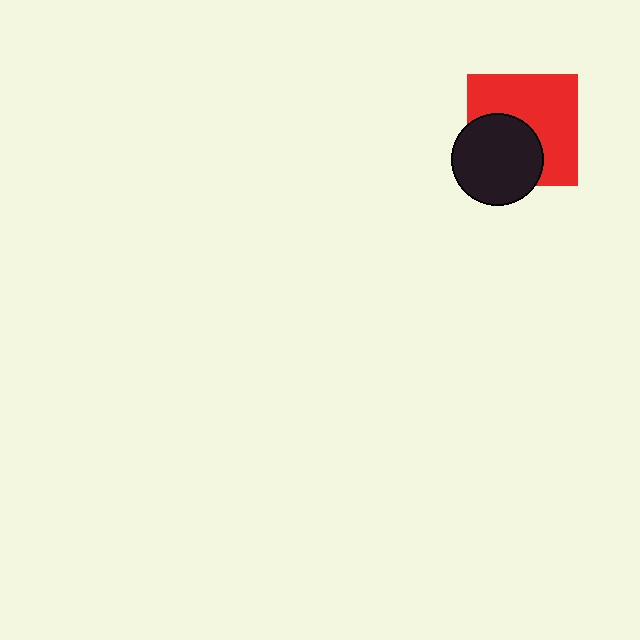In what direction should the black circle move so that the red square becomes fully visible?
The black circle should move toward the lower-left. That is the shortest direction to clear the overlap and leave the red square fully visible.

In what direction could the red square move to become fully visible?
The red square could move toward the upper-right. That would shift it out from behind the black circle entirely.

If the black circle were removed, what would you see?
You would see the complete red square.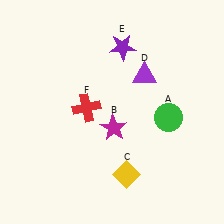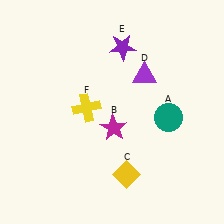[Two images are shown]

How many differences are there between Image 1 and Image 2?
There are 2 differences between the two images.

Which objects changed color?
A changed from green to teal. F changed from red to yellow.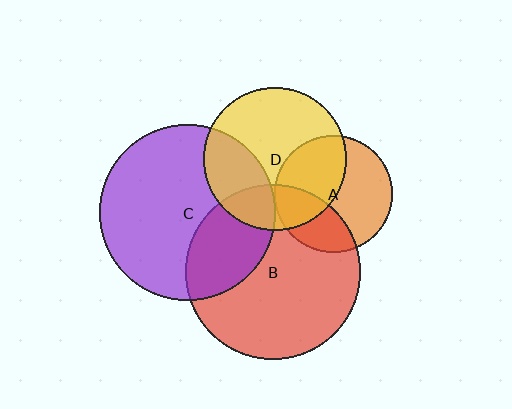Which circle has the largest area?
Circle C (purple).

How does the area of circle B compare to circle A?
Approximately 2.2 times.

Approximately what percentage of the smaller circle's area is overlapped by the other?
Approximately 30%.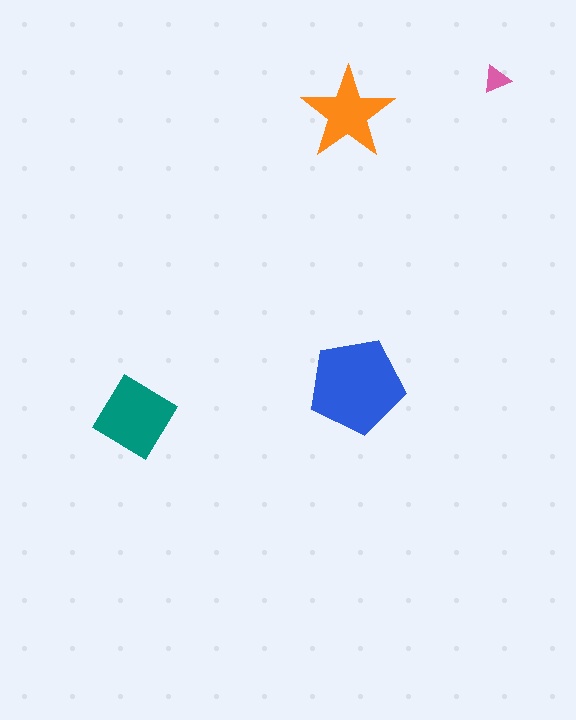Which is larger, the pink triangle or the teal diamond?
The teal diamond.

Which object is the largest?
The blue pentagon.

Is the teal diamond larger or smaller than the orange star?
Larger.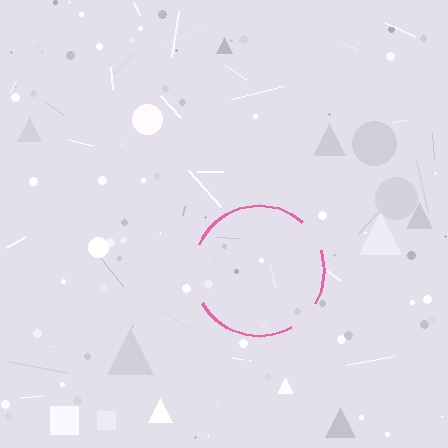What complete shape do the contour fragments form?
The contour fragments form a circle.